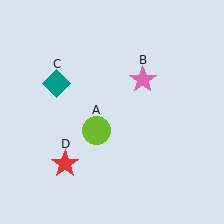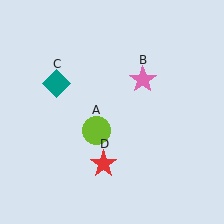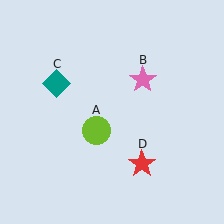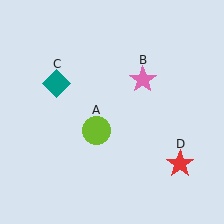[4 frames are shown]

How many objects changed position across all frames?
1 object changed position: red star (object D).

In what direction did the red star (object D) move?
The red star (object D) moved right.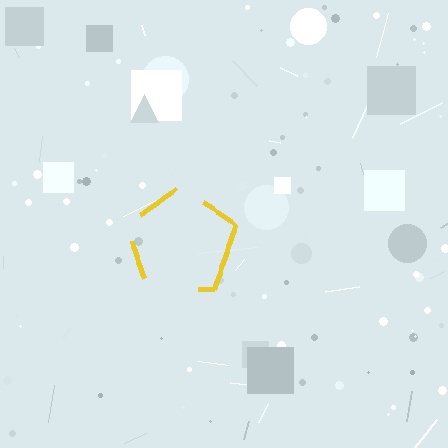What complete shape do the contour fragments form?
The contour fragments form a pentagon.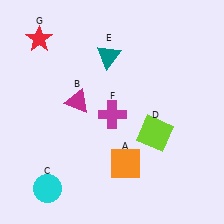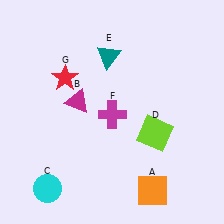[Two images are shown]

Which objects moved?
The objects that moved are: the orange square (A), the red star (G).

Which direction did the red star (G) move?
The red star (G) moved down.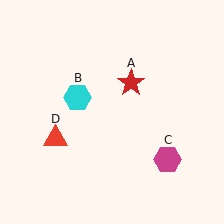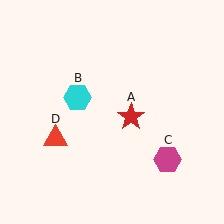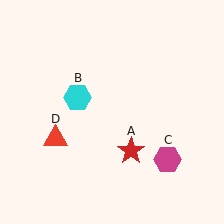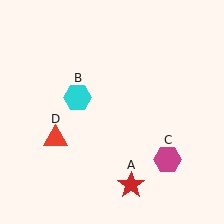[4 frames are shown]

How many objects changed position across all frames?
1 object changed position: red star (object A).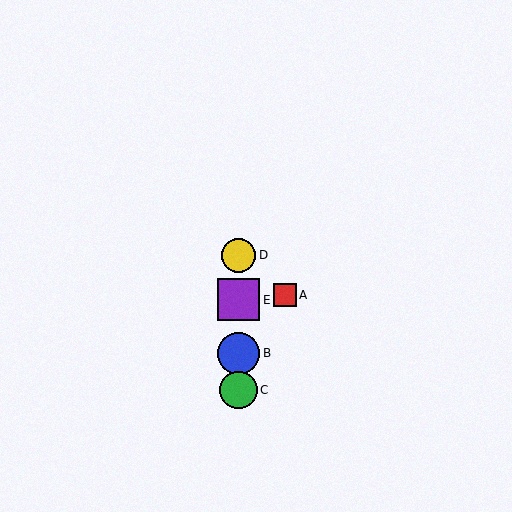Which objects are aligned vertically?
Objects B, C, D, E are aligned vertically.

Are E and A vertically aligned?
No, E is at x≈239 and A is at x≈285.